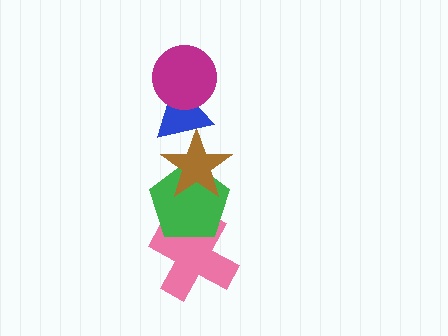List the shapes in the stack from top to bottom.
From top to bottom: the magenta circle, the blue triangle, the brown star, the green pentagon, the pink cross.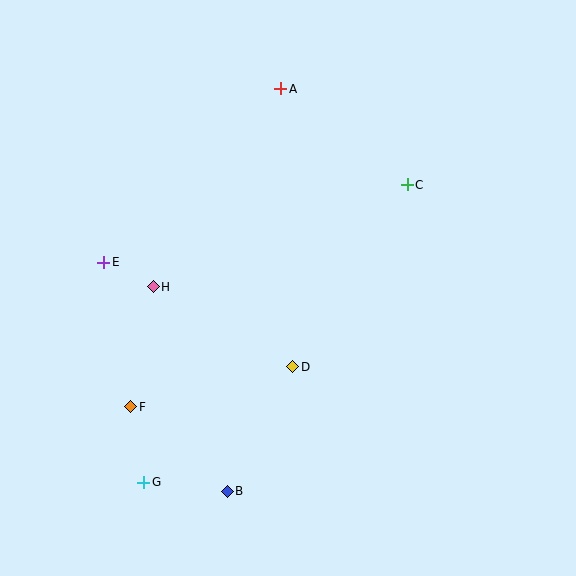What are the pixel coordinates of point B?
Point B is at (227, 491).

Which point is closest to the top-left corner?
Point E is closest to the top-left corner.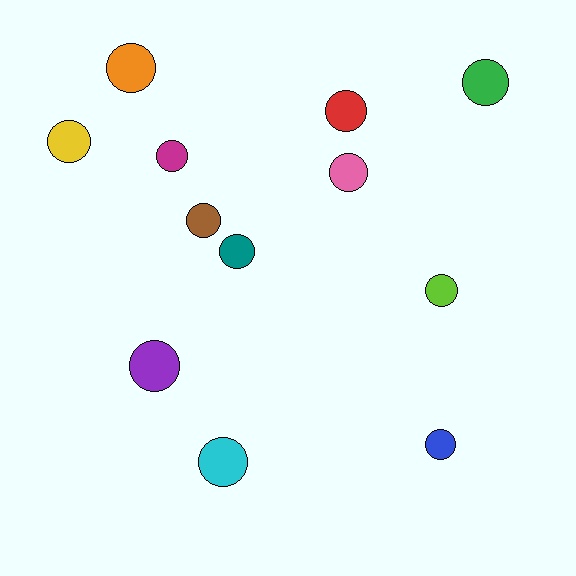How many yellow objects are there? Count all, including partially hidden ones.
There is 1 yellow object.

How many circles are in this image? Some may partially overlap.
There are 12 circles.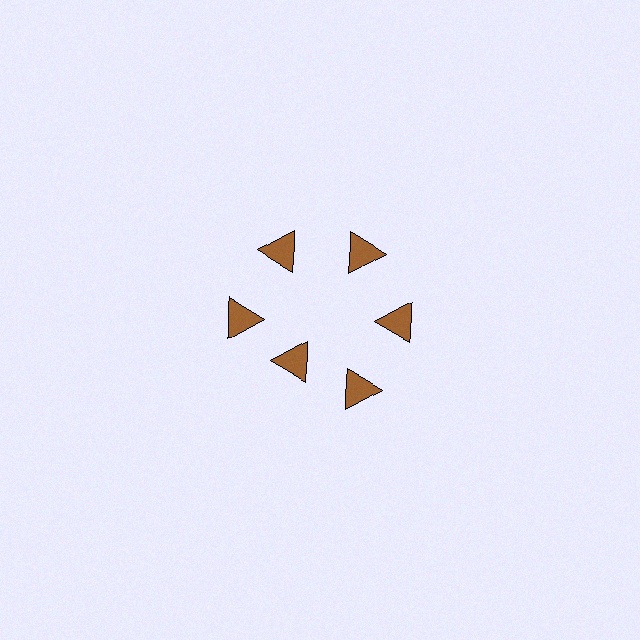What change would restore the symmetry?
The symmetry would be restored by moving it outward, back onto the ring so that all 6 triangles sit at equal angles and equal distance from the center.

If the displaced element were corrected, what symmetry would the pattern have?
It would have 6-fold rotational symmetry — the pattern would map onto itself every 60 degrees.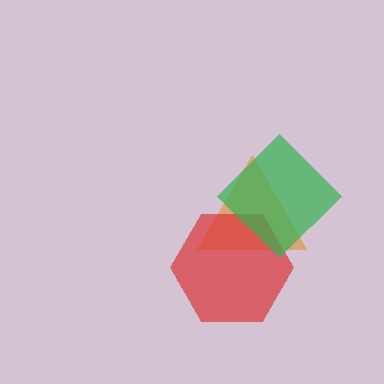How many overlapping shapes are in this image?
There are 3 overlapping shapes in the image.